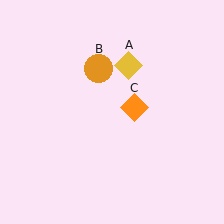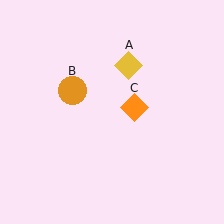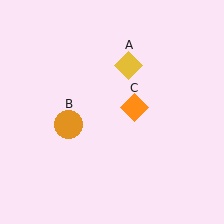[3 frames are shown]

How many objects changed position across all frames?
1 object changed position: orange circle (object B).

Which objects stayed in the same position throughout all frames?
Yellow diamond (object A) and orange diamond (object C) remained stationary.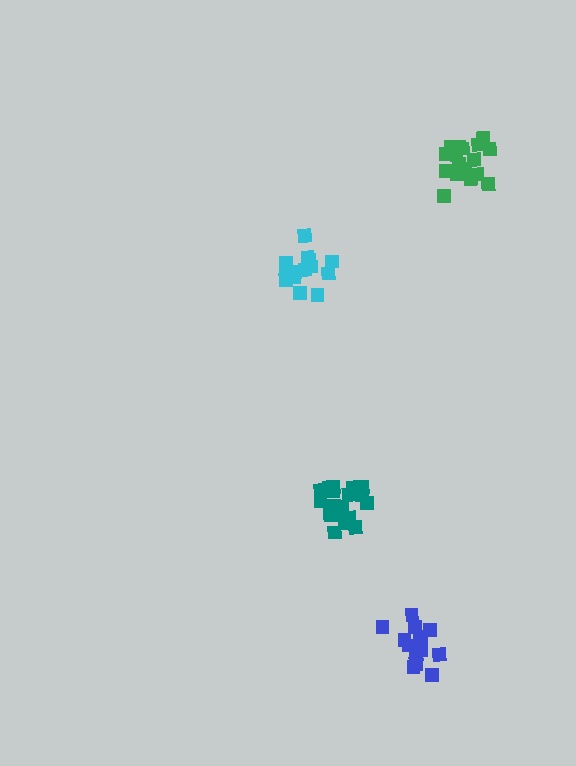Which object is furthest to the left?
The cyan cluster is leftmost.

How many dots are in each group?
Group 1: 15 dots, Group 2: 16 dots, Group 3: 20 dots, Group 4: 18 dots (69 total).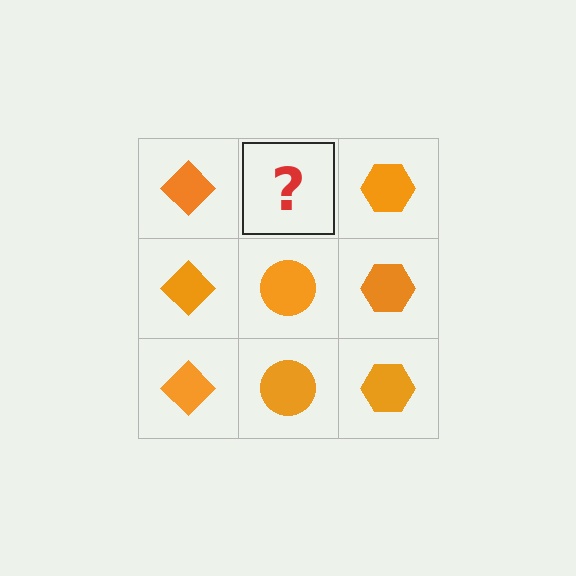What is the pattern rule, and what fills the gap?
The rule is that each column has a consistent shape. The gap should be filled with an orange circle.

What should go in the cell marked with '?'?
The missing cell should contain an orange circle.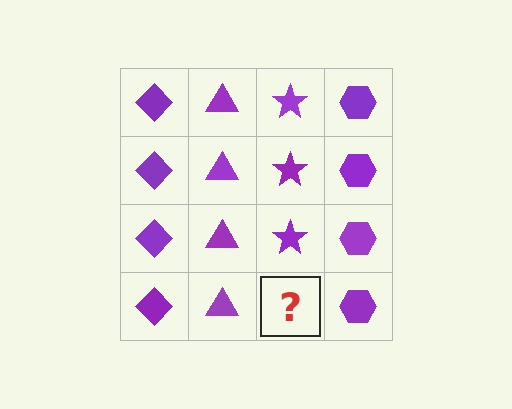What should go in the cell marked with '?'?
The missing cell should contain a purple star.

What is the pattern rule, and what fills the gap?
The rule is that each column has a consistent shape. The gap should be filled with a purple star.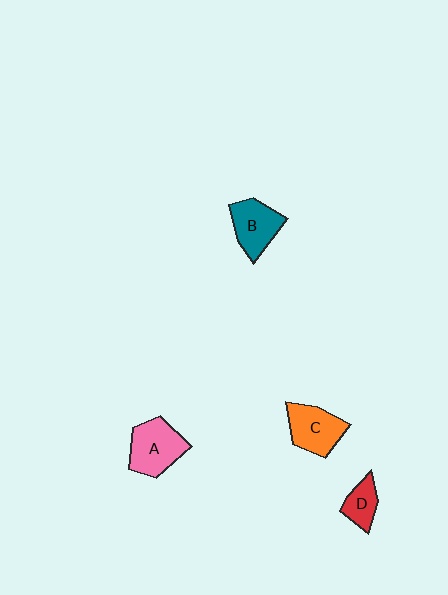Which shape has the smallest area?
Shape D (red).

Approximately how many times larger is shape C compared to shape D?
Approximately 1.7 times.